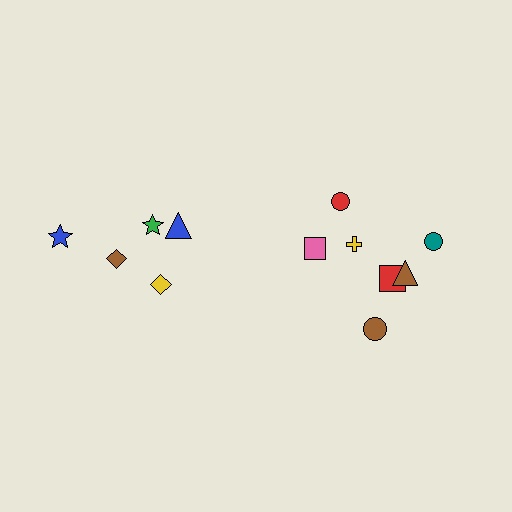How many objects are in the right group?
There are 7 objects.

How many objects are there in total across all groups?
There are 12 objects.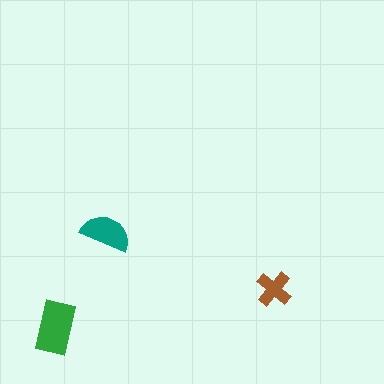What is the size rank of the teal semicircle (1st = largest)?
2nd.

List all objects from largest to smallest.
The green rectangle, the teal semicircle, the brown cross.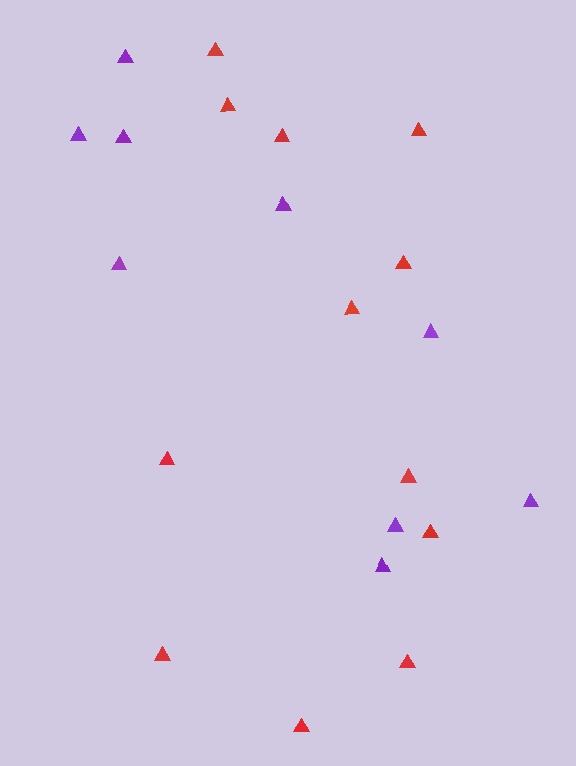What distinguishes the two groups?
There are 2 groups: one group of purple triangles (9) and one group of red triangles (12).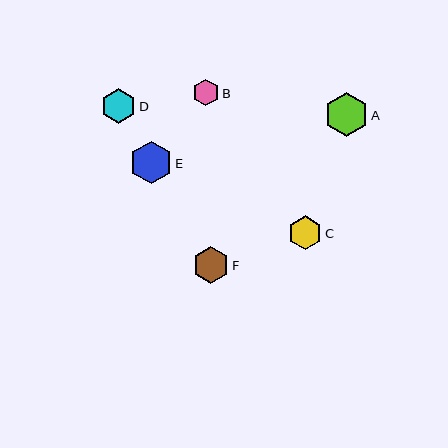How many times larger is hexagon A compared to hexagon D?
Hexagon A is approximately 1.2 times the size of hexagon D.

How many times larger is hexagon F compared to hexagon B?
Hexagon F is approximately 1.4 times the size of hexagon B.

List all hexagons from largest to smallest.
From largest to smallest: A, E, F, D, C, B.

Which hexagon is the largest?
Hexagon A is the largest with a size of approximately 43 pixels.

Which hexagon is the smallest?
Hexagon B is the smallest with a size of approximately 27 pixels.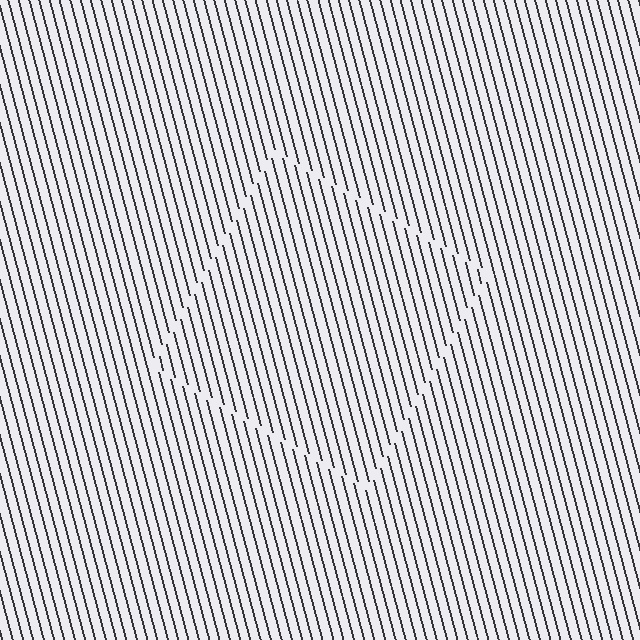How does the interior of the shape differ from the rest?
The interior of the shape contains the same grating, shifted by half a period — the contour is defined by the phase discontinuity where line-ends from the inner and outer gratings abut.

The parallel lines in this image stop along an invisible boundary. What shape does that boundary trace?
An illusory square. The interior of the shape contains the same grating, shifted by half a period — the contour is defined by the phase discontinuity where line-ends from the inner and outer gratings abut.